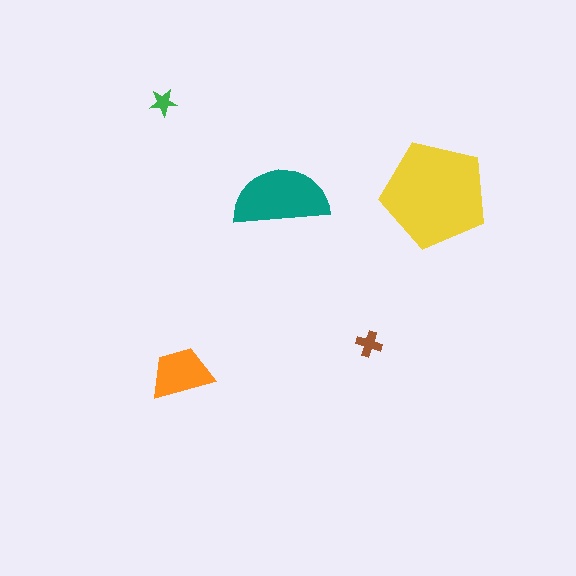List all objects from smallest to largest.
The green star, the brown cross, the orange trapezoid, the teal semicircle, the yellow pentagon.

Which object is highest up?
The green star is topmost.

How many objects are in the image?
There are 5 objects in the image.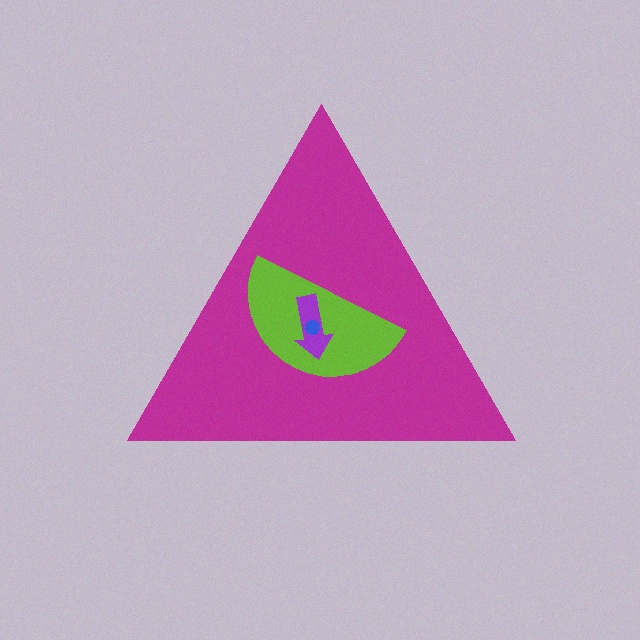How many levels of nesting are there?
4.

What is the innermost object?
The blue circle.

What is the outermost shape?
The magenta triangle.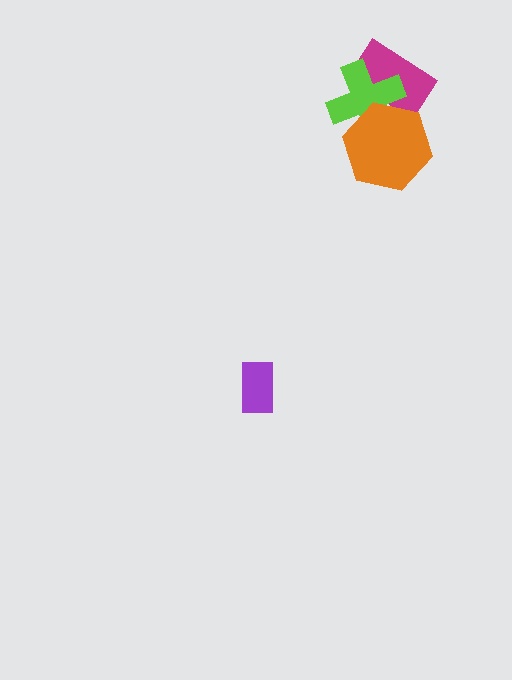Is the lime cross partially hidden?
Yes, it is partially covered by another shape.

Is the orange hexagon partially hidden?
No, no other shape covers it.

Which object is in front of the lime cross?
The orange hexagon is in front of the lime cross.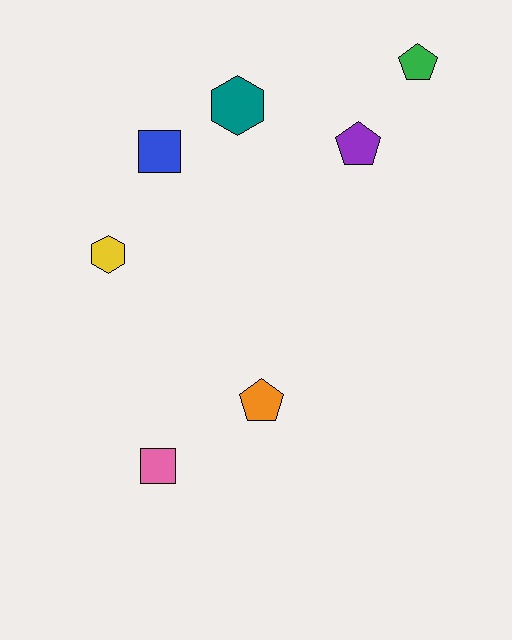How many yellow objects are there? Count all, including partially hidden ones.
There is 1 yellow object.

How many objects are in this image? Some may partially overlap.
There are 7 objects.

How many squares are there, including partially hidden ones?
There are 2 squares.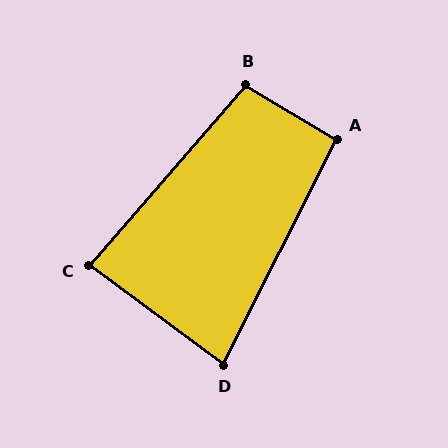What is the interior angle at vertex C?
Approximately 86 degrees (approximately right).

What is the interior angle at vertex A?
Approximately 94 degrees (approximately right).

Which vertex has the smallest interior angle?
D, at approximately 80 degrees.